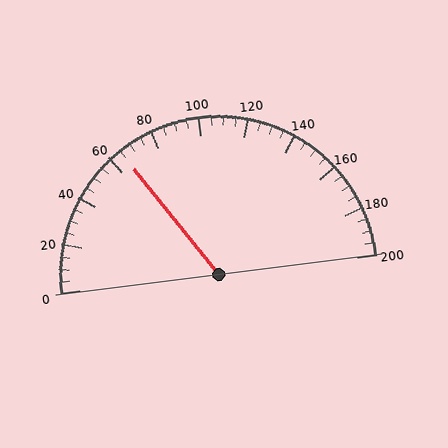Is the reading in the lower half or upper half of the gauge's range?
The reading is in the lower half of the range (0 to 200).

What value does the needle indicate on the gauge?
The needle indicates approximately 65.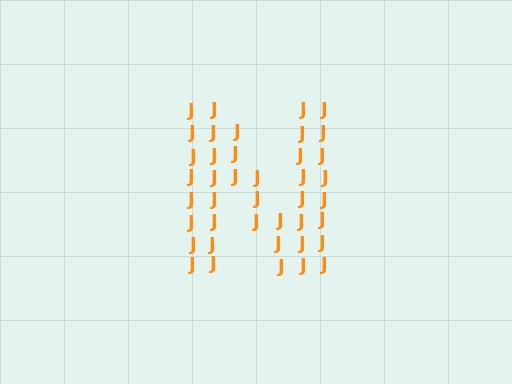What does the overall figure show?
The overall figure shows the letter N.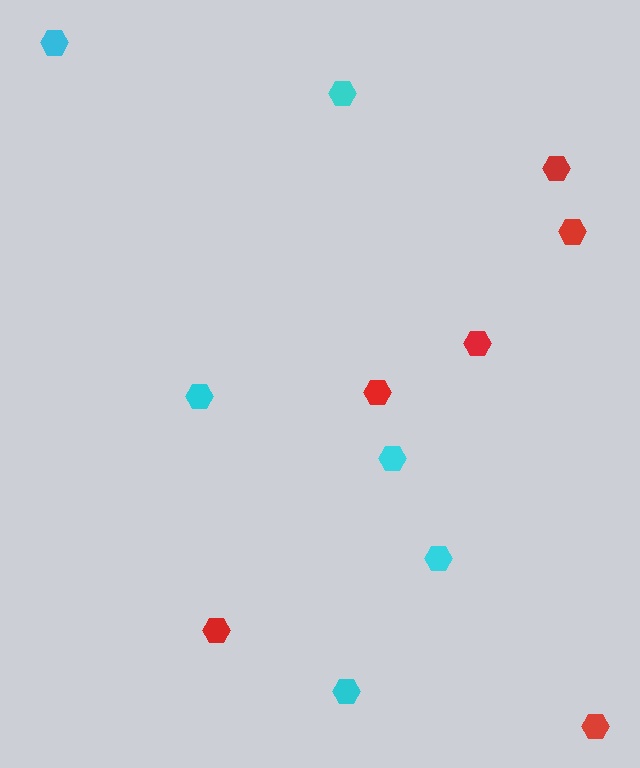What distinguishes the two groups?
There are 2 groups: one group of cyan hexagons (6) and one group of red hexagons (6).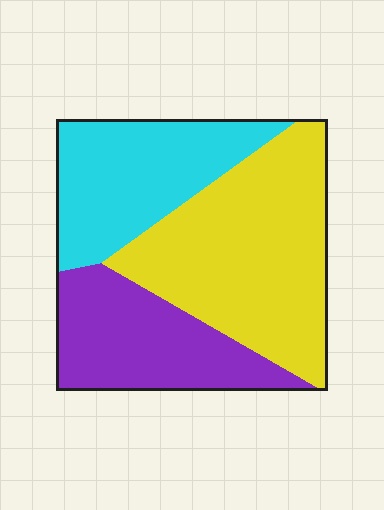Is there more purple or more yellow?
Yellow.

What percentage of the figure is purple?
Purple covers roughly 25% of the figure.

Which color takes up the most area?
Yellow, at roughly 45%.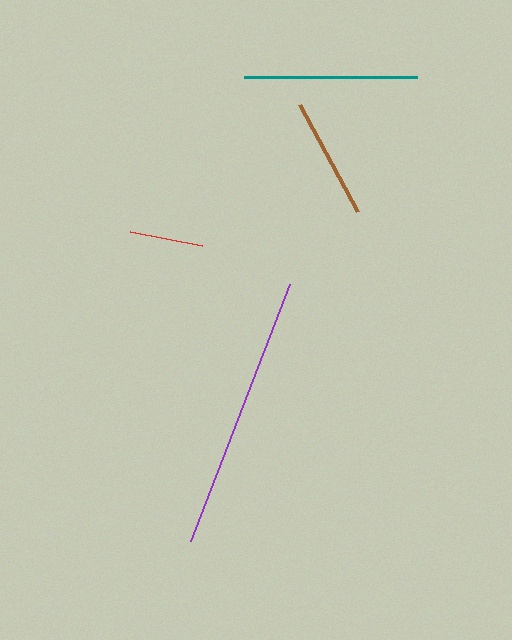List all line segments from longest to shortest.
From longest to shortest: purple, teal, brown, red.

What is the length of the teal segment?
The teal segment is approximately 173 pixels long.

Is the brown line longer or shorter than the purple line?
The purple line is longer than the brown line.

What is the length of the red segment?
The red segment is approximately 73 pixels long.